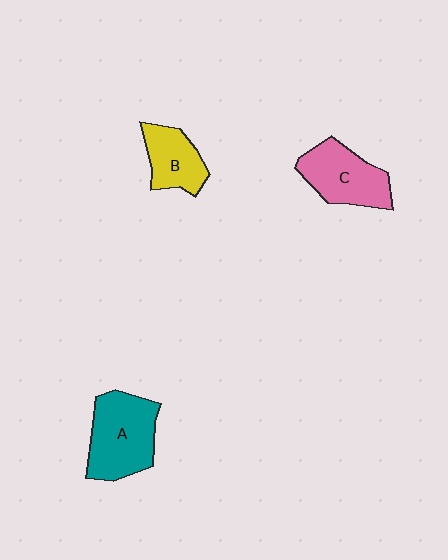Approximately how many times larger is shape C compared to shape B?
Approximately 1.3 times.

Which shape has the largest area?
Shape A (teal).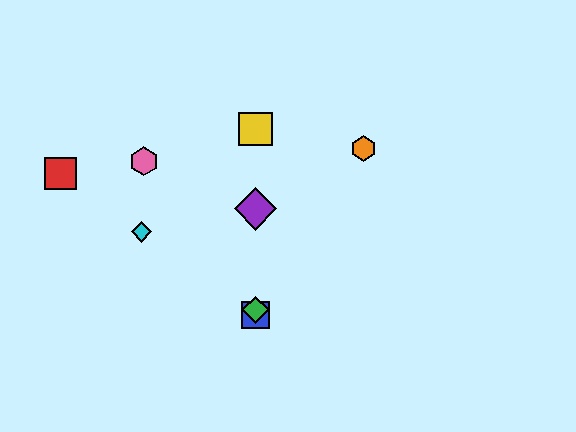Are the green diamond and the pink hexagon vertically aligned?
No, the green diamond is at x≈255 and the pink hexagon is at x≈144.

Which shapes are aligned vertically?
The blue square, the green diamond, the yellow square, the purple diamond are aligned vertically.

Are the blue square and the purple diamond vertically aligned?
Yes, both are at x≈255.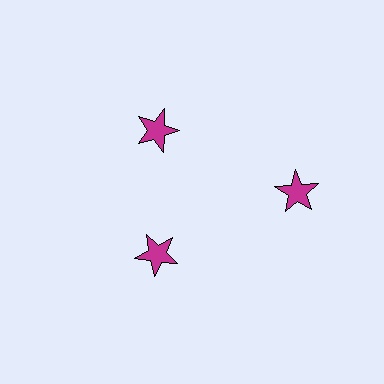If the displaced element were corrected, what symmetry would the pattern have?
It would have 3-fold rotational symmetry — the pattern would map onto itself every 120 degrees.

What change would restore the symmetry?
The symmetry would be restored by moving it inward, back onto the ring so that all 3 stars sit at equal angles and equal distance from the center.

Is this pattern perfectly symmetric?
No. The 3 magenta stars are arranged in a ring, but one element near the 3 o'clock position is pushed outward from the center, breaking the 3-fold rotational symmetry.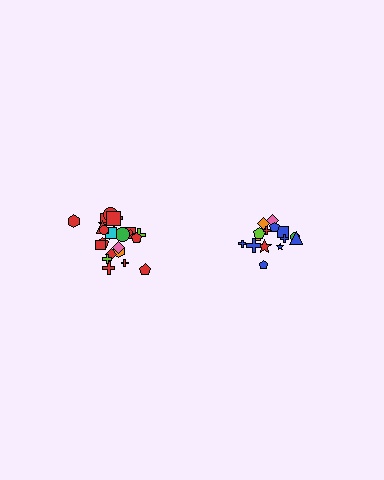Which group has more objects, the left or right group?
The left group.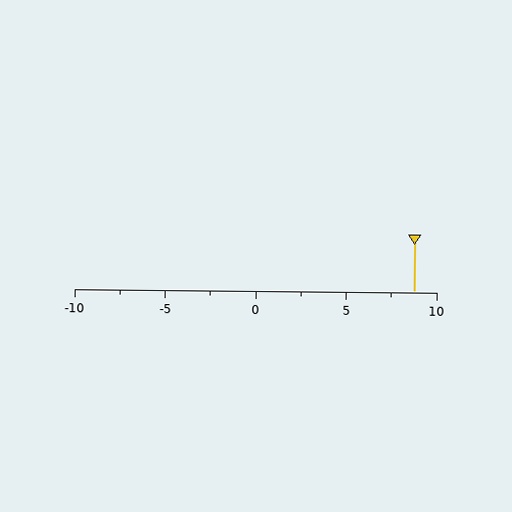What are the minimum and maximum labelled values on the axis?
The axis runs from -10 to 10.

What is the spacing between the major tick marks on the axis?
The major ticks are spaced 5 apart.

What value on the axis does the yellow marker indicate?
The marker indicates approximately 8.8.